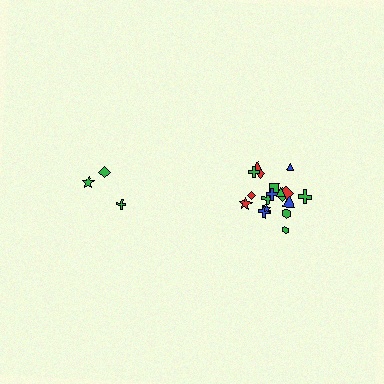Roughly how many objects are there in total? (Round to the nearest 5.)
Roughly 20 objects in total.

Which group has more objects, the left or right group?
The right group.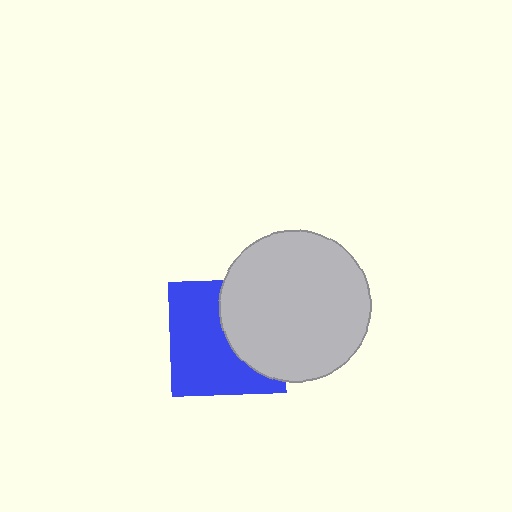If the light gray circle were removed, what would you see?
You would see the complete blue square.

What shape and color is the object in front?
The object in front is a light gray circle.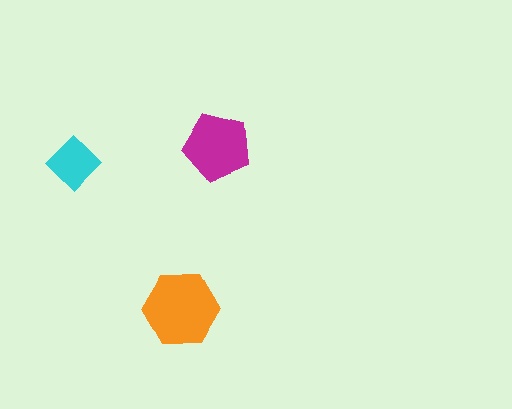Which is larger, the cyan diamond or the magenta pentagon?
The magenta pentagon.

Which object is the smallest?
The cyan diamond.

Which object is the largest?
The orange hexagon.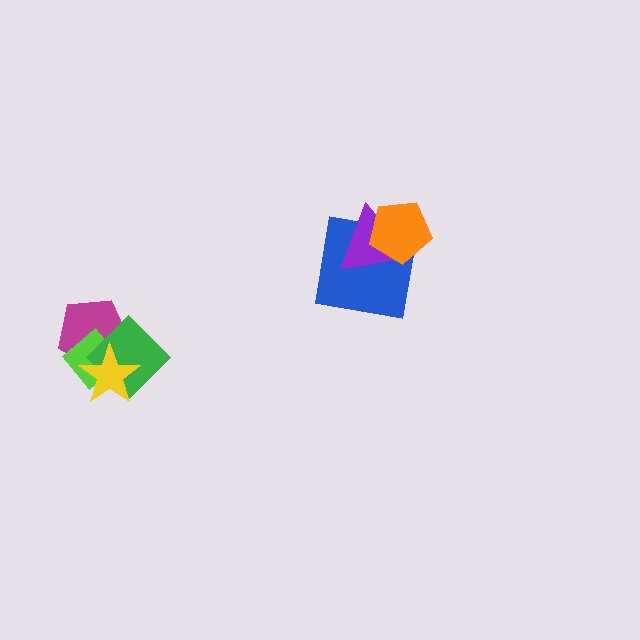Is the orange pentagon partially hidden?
No, no other shape covers it.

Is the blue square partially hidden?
Yes, it is partially covered by another shape.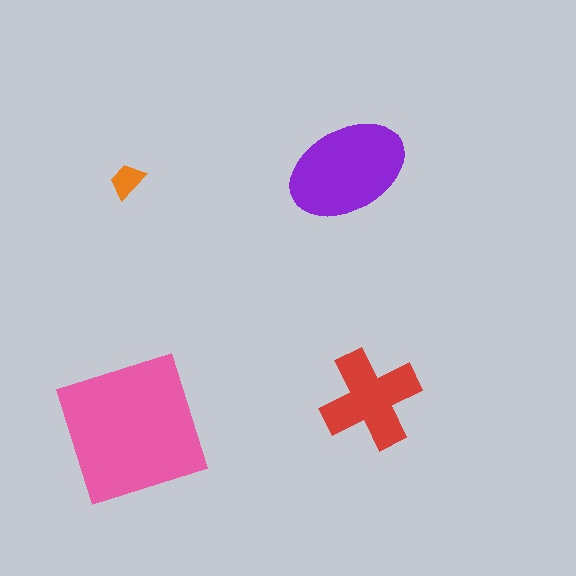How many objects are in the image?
There are 4 objects in the image.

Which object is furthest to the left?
The orange trapezoid is leftmost.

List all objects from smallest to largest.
The orange trapezoid, the red cross, the purple ellipse, the pink square.